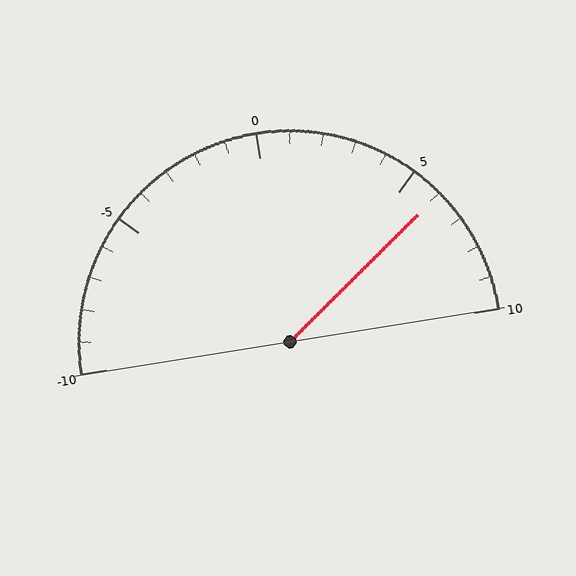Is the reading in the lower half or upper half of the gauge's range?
The reading is in the upper half of the range (-10 to 10).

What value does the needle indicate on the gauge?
The needle indicates approximately 6.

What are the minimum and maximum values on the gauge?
The gauge ranges from -10 to 10.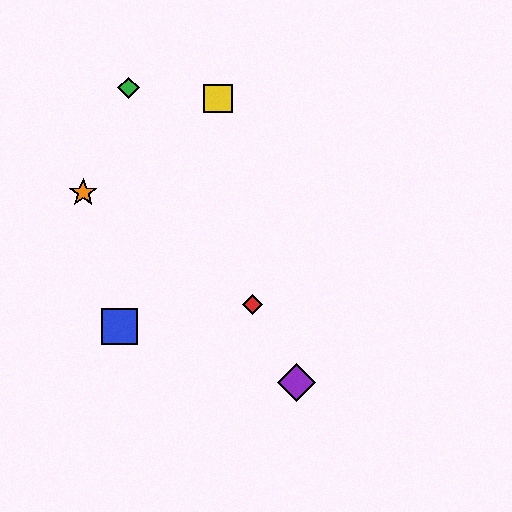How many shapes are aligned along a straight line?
3 shapes (the red diamond, the green diamond, the purple diamond) are aligned along a straight line.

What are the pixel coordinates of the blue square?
The blue square is at (119, 326).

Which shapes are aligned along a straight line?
The red diamond, the green diamond, the purple diamond are aligned along a straight line.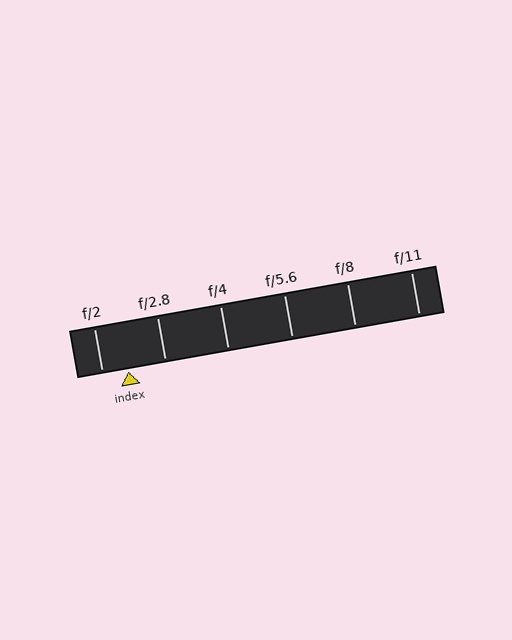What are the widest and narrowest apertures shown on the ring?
The widest aperture shown is f/2 and the narrowest is f/11.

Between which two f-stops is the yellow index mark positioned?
The index mark is between f/2 and f/2.8.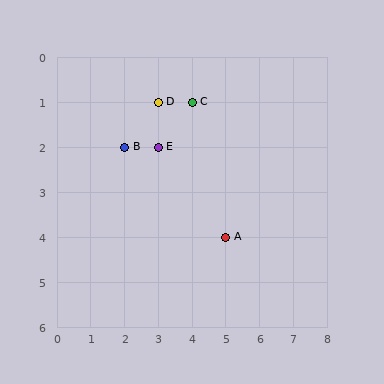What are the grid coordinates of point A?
Point A is at grid coordinates (5, 4).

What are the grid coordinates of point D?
Point D is at grid coordinates (3, 1).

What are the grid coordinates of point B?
Point B is at grid coordinates (2, 2).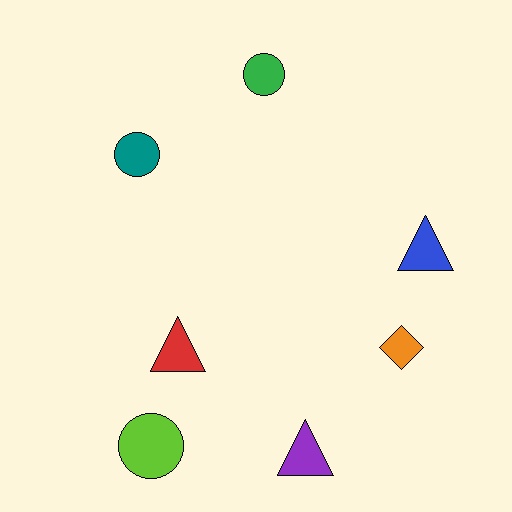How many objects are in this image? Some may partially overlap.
There are 7 objects.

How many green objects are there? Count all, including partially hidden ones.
There is 1 green object.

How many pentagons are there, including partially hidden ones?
There are no pentagons.